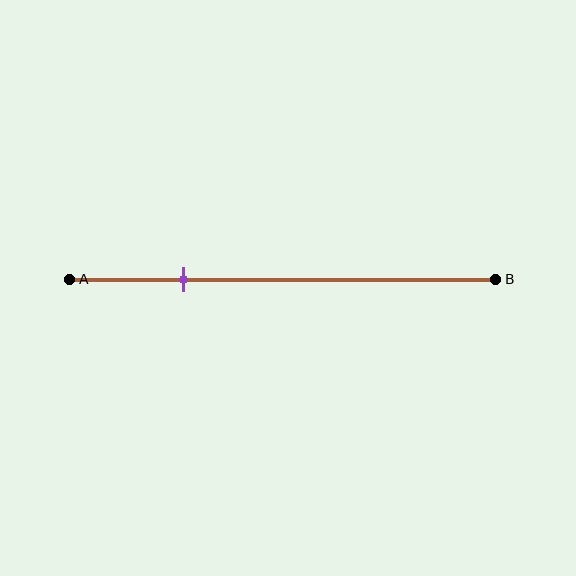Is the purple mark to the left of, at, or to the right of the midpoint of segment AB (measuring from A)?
The purple mark is to the left of the midpoint of segment AB.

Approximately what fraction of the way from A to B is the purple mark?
The purple mark is approximately 25% of the way from A to B.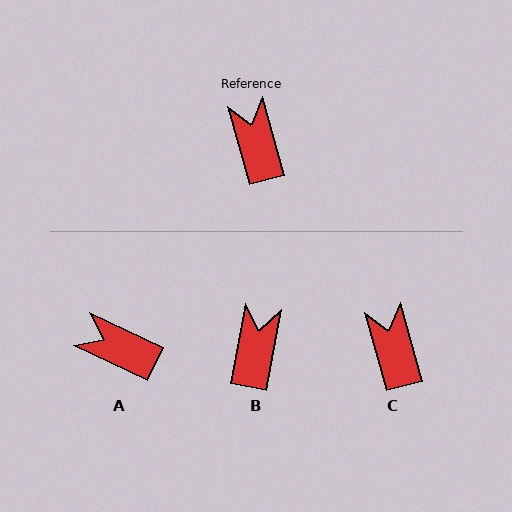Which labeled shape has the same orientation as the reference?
C.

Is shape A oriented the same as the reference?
No, it is off by about 49 degrees.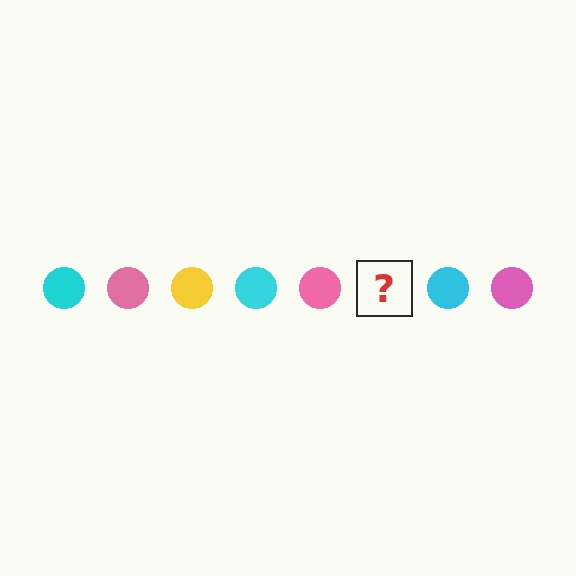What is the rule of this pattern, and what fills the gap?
The rule is that the pattern cycles through cyan, pink, yellow circles. The gap should be filled with a yellow circle.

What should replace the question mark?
The question mark should be replaced with a yellow circle.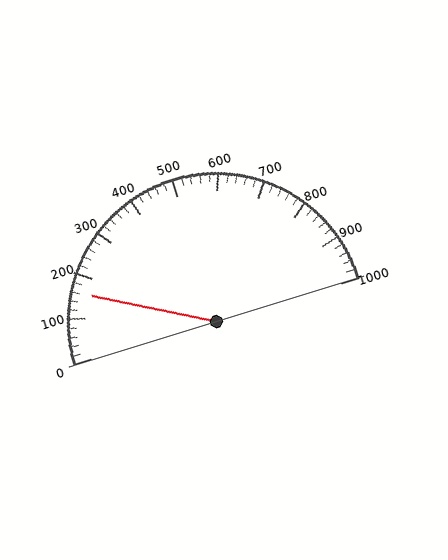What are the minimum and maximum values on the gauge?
The gauge ranges from 0 to 1000.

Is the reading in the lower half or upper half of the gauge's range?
The reading is in the lower half of the range (0 to 1000).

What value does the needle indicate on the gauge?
The needle indicates approximately 160.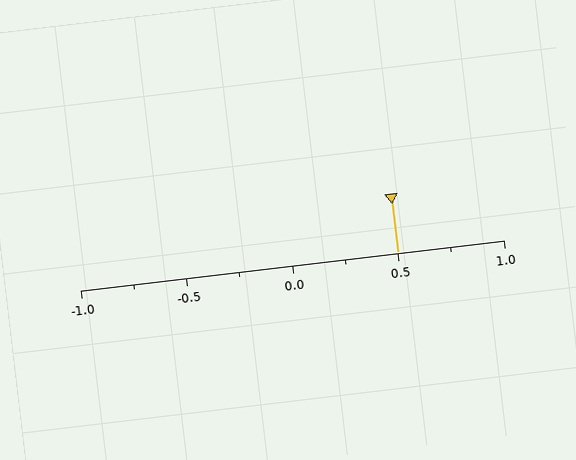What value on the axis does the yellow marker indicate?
The marker indicates approximately 0.5.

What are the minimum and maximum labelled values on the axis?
The axis runs from -1.0 to 1.0.